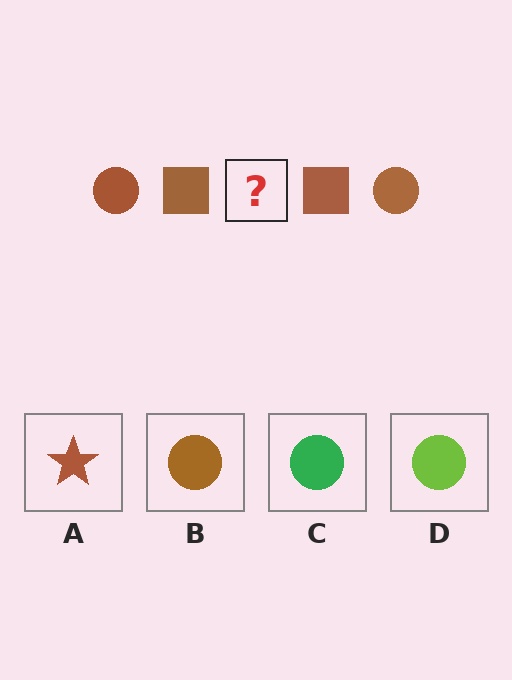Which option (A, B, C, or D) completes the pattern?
B.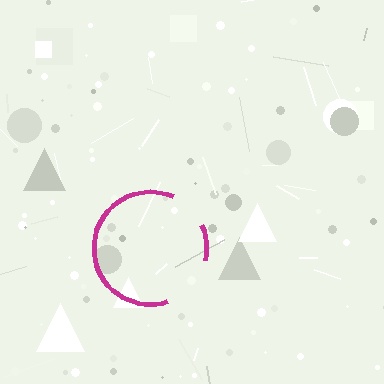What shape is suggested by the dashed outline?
The dashed outline suggests a circle.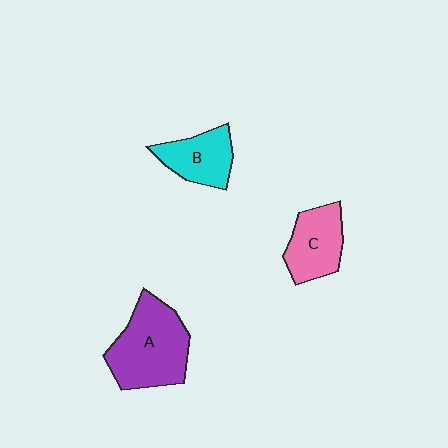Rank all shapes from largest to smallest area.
From largest to smallest: A (purple), C (pink), B (cyan).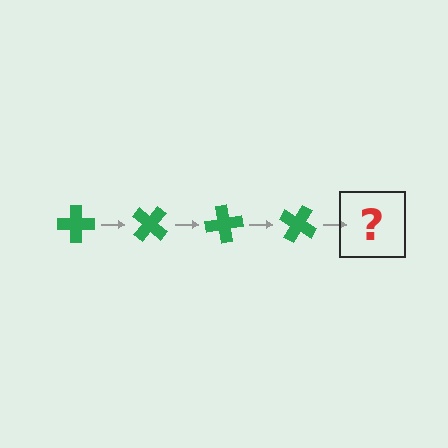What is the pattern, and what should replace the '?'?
The pattern is that the cross rotates 40 degrees each step. The '?' should be a green cross rotated 160 degrees.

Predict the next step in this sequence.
The next step is a green cross rotated 160 degrees.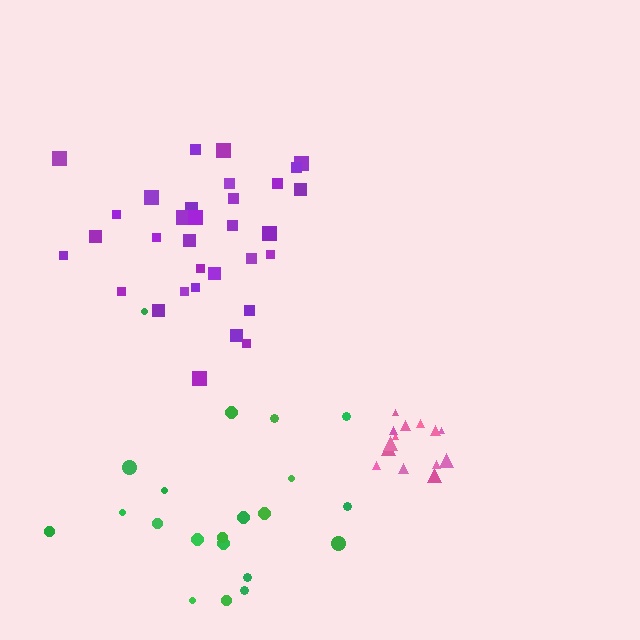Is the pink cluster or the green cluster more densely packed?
Pink.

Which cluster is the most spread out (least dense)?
Green.